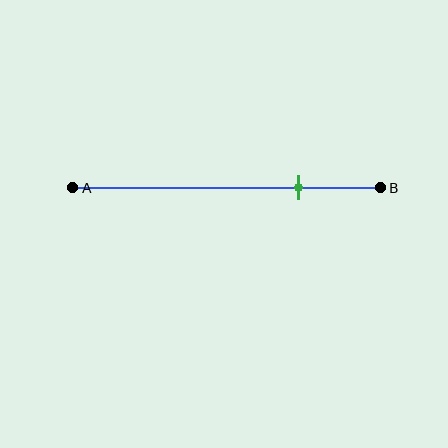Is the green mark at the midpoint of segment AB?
No, the mark is at about 75% from A, not at the 50% midpoint.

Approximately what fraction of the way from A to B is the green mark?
The green mark is approximately 75% of the way from A to B.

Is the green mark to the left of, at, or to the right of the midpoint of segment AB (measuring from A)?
The green mark is to the right of the midpoint of segment AB.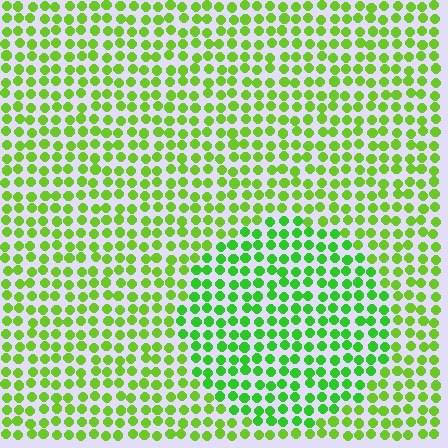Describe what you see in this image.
The image is filled with small lime elements in a uniform arrangement. A circle-shaped region is visible where the elements are tinted to a slightly different hue, forming a subtle color boundary.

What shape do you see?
I see a circle.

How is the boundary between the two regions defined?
The boundary is defined purely by a slight shift in hue (about 24 degrees). Spacing, size, and orientation are identical on both sides.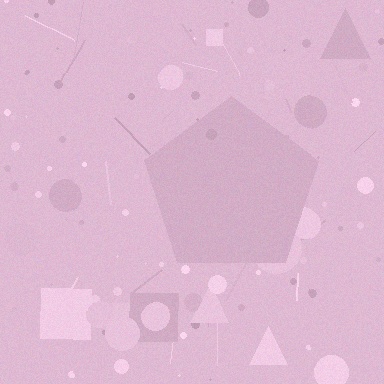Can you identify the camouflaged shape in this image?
The camouflaged shape is a pentagon.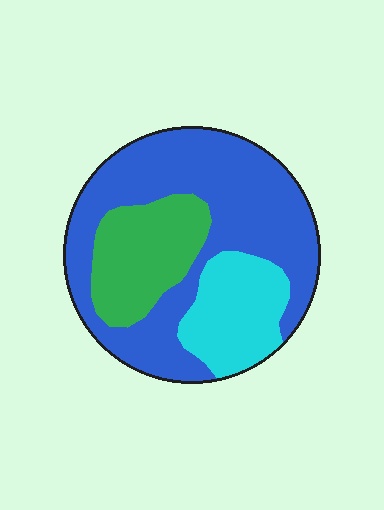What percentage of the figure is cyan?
Cyan takes up about one fifth (1/5) of the figure.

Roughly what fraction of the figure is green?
Green takes up between a sixth and a third of the figure.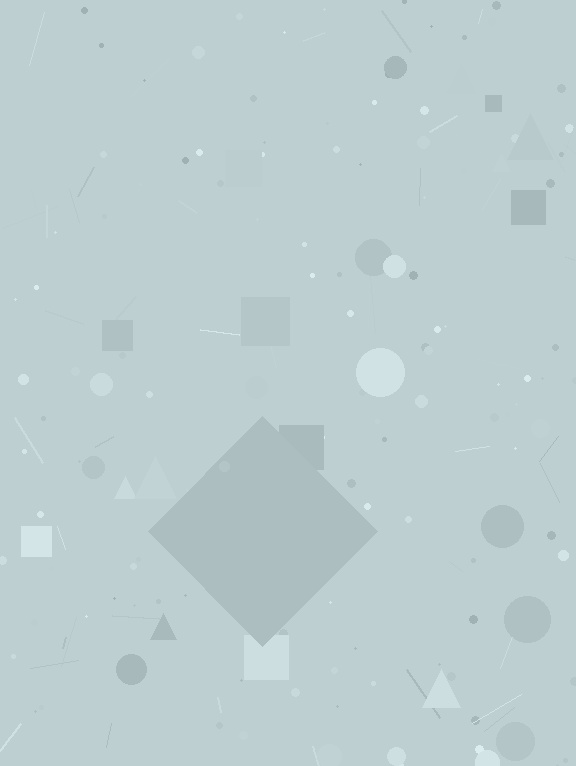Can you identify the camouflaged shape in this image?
The camouflaged shape is a diamond.